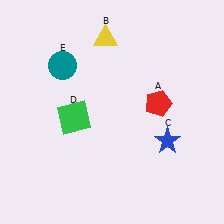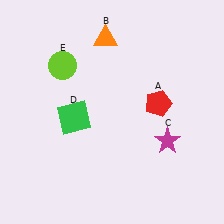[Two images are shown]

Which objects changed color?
B changed from yellow to orange. C changed from blue to magenta. E changed from teal to lime.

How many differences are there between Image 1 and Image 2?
There are 3 differences between the two images.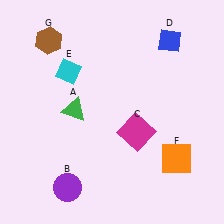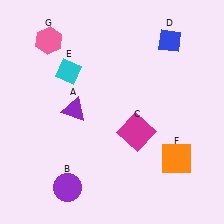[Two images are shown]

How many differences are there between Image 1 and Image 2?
There are 2 differences between the two images.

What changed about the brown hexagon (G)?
In Image 1, G is brown. In Image 2, it changed to pink.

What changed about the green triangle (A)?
In Image 1, A is green. In Image 2, it changed to purple.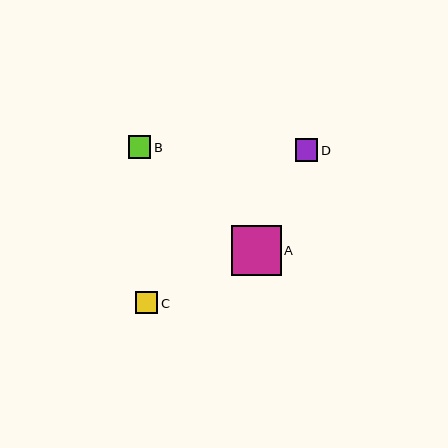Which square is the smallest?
Square C is the smallest with a size of approximately 22 pixels.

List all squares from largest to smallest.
From largest to smallest: A, B, D, C.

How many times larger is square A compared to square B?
Square A is approximately 2.2 times the size of square B.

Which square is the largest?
Square A is the largest with a size of approximately 50 pixels.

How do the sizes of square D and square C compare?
Square D and square C are approximately the same size.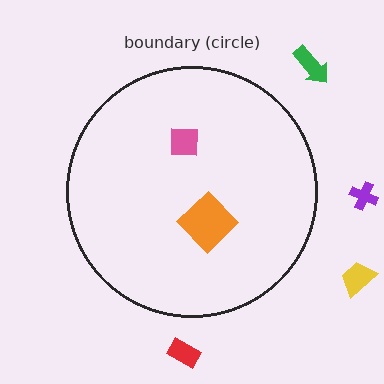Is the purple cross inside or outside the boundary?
Outside.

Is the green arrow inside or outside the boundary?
Outside.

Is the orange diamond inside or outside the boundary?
Inside.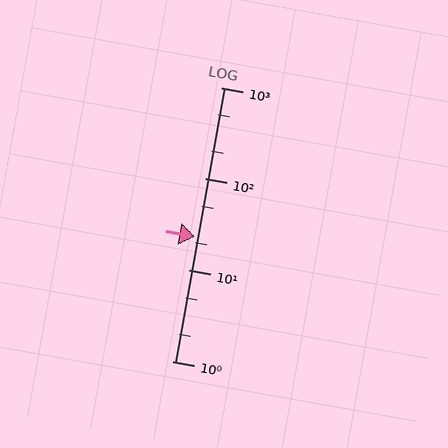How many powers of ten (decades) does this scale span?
The scale spans 3 decades, from 1 to 1000.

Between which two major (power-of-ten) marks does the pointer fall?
The pointer is between 10 and 100.